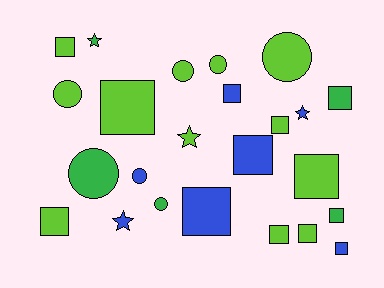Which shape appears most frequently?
Square, with 13 objects.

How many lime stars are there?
There is 1 lime star.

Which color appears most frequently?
Lime, with 12 objects.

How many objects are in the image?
There are 24 objects.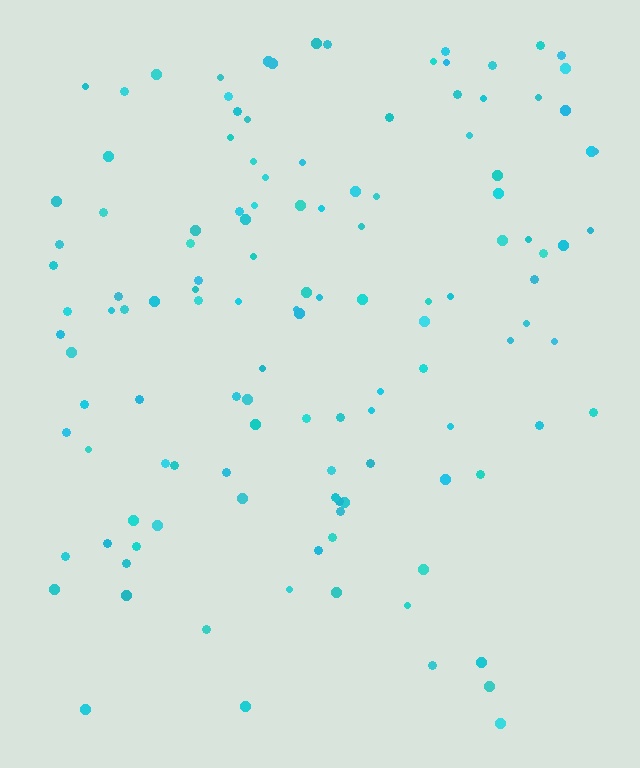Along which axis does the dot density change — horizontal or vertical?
Vertical.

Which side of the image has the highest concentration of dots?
The top.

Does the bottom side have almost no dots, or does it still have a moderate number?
Still a moderate number, just noticeably fewer than the top.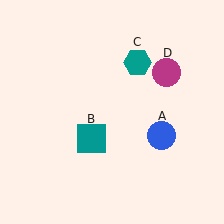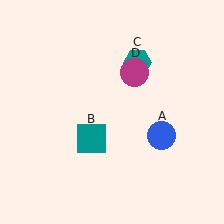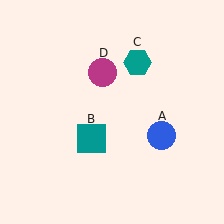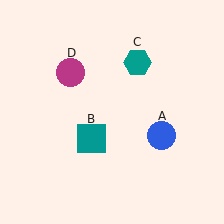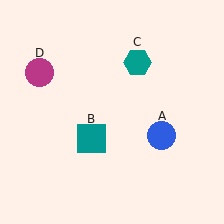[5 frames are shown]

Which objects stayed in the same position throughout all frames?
Blue circle (object A) and teal square (object B) and teal hexagon (object C) remained stationary.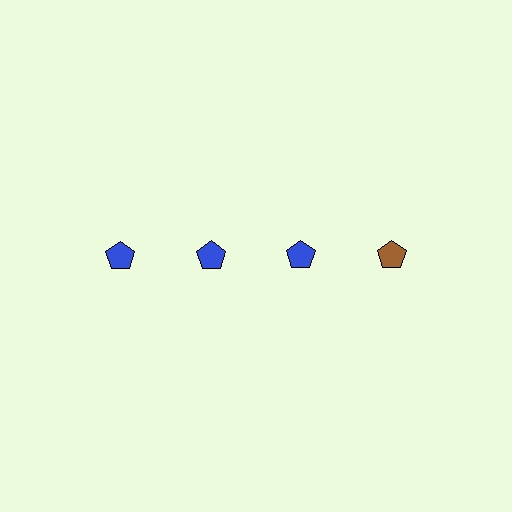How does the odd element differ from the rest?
It has a different color: brown instead of blue.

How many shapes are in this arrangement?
There are 4 shapes arranged in a grid pattern.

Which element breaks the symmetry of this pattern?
The brown pentagon in the top row, second from right column breaks the symmetry. All other shapes are blue pentagons.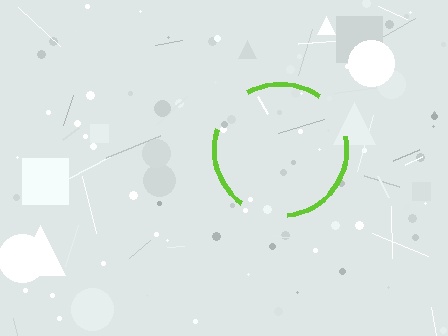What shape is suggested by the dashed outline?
The dashed outline suggests a circle.